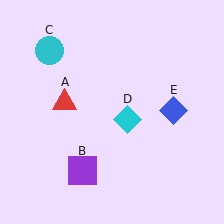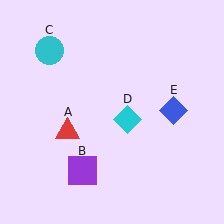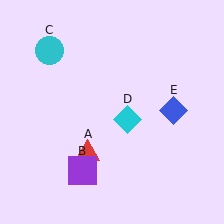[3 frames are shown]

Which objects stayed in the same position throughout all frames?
Purple square (object B) and cyan circle (object C) and cyan diamond (object D) and blue diamond (object E) remained stationary.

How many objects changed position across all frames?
1 object changed position: red triangle (object A).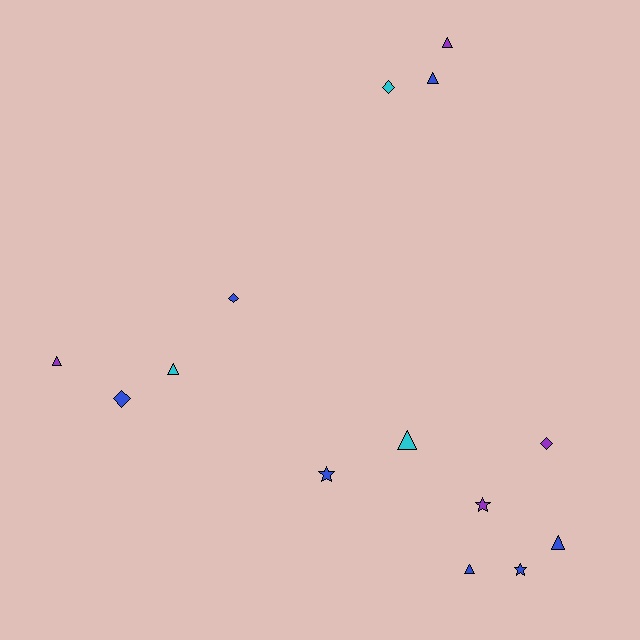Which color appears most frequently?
Blue, with 7 objects.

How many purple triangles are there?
There are 2 purple triangles.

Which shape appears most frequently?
Triangle, with 7 objects.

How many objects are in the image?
There are 14 objects.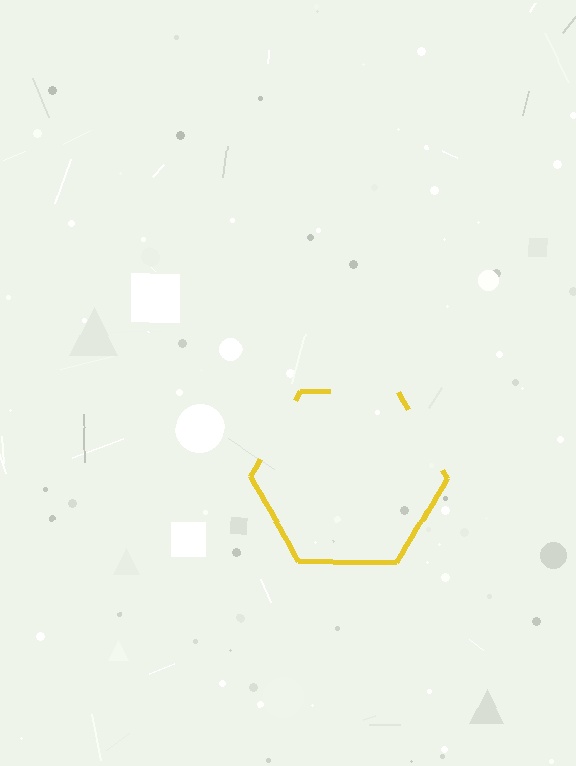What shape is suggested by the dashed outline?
The dashed outline suggests a hexagon.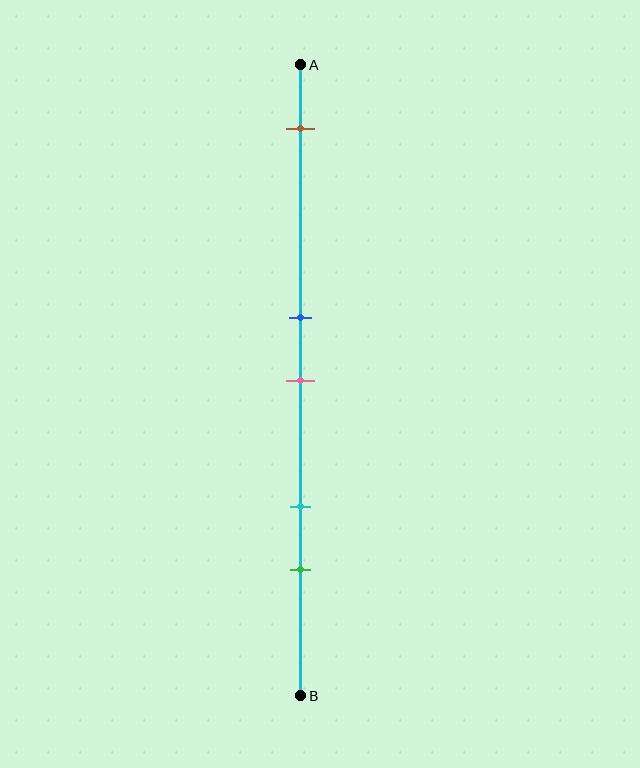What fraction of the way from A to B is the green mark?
The green mark is approximately 80% (0.8) of the way from A to B.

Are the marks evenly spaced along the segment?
No, the marks are not evenly spaced.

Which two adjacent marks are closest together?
The blue and pink marks are the closest adjacent pair.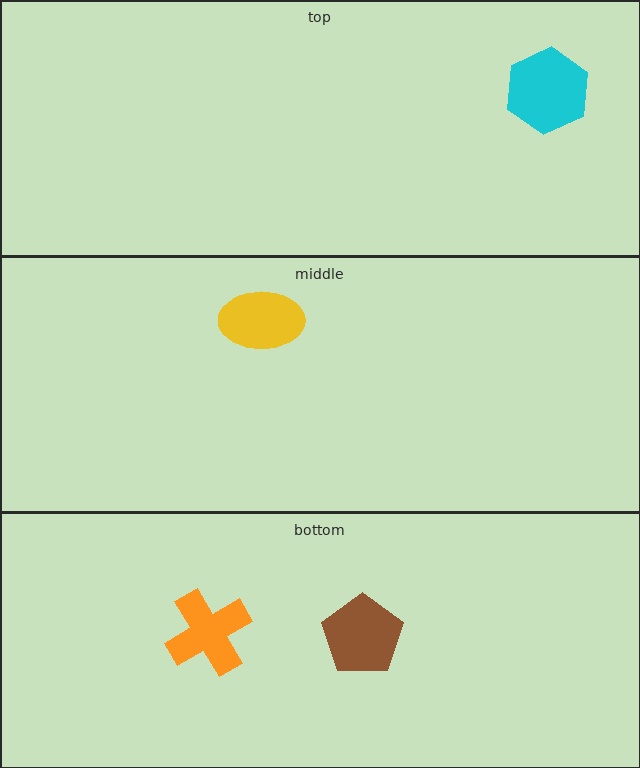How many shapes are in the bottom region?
2.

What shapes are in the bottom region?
The orange cross, the brown pentagon.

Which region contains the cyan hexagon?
The top region.